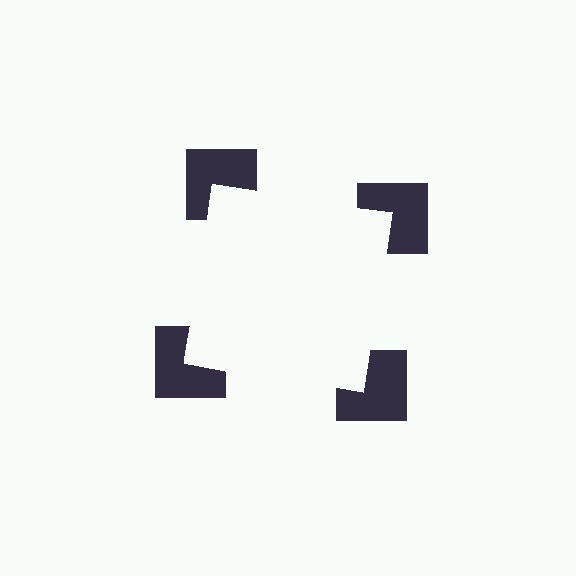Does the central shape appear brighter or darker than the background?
It typically appears slightly brighter than the background, even though no actual brightness change is drawn.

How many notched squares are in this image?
There are 4 — one at each vertex of the illusory square.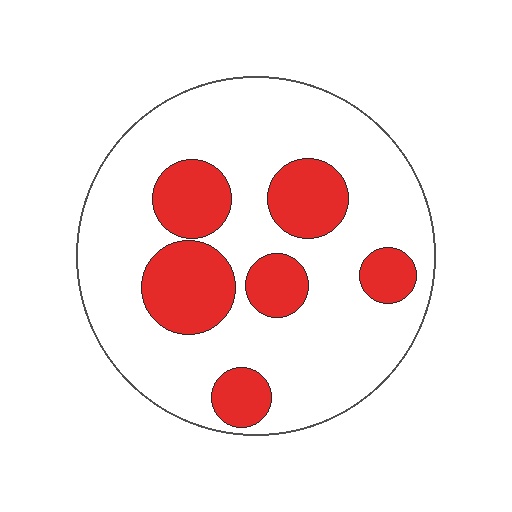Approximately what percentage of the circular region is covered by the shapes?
Approximately 25%.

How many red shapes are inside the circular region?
6.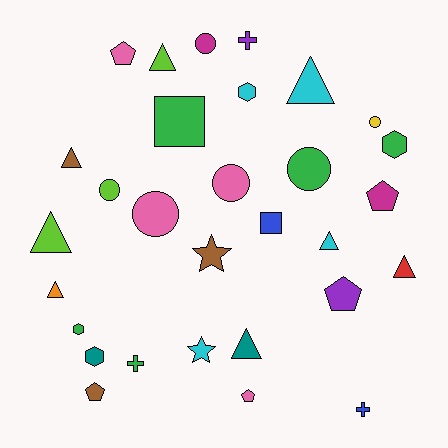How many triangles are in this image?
There are 8 triangles.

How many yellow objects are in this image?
There is 1 yellow object.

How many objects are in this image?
There are 30 objects.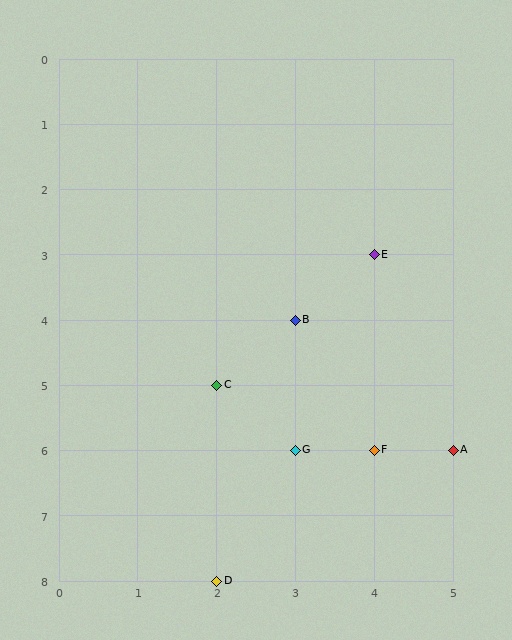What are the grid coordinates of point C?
Point C is at grid coordinates (2, 5).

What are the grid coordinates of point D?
Point D is at grid coordinates (2, 8).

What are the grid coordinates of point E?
Point E is at grid coordinates (4, 3).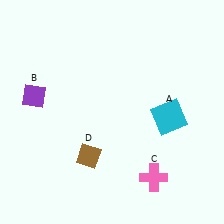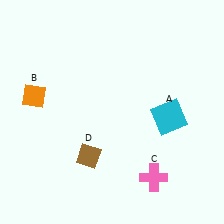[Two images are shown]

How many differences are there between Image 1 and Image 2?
There is 1 difference between the two images.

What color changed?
The diamond (B) changed from purple in Image 1 to orange in Image 2.